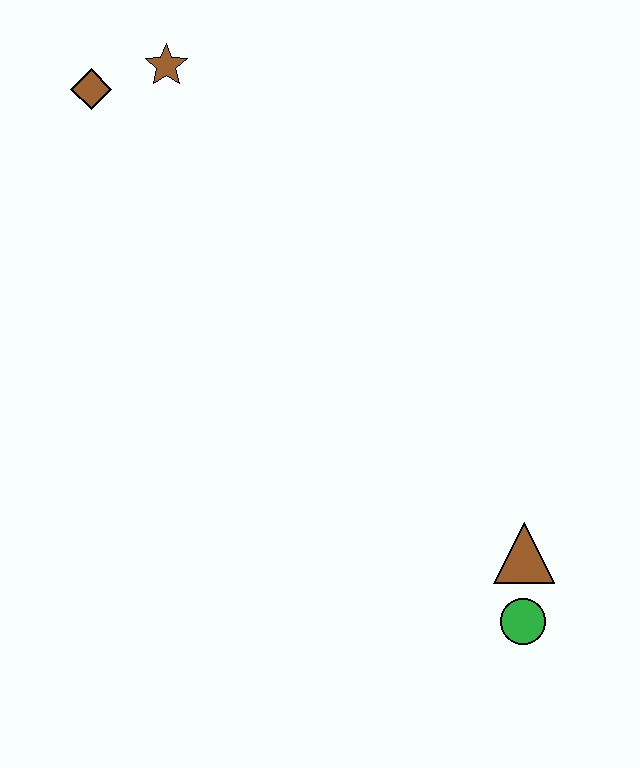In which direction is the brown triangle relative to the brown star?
The brown triangle is below the brown star.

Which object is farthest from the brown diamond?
The green circle is farthest from the brown diamond.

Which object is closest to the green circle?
The brown triangle is closest to the green circle.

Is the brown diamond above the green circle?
Yes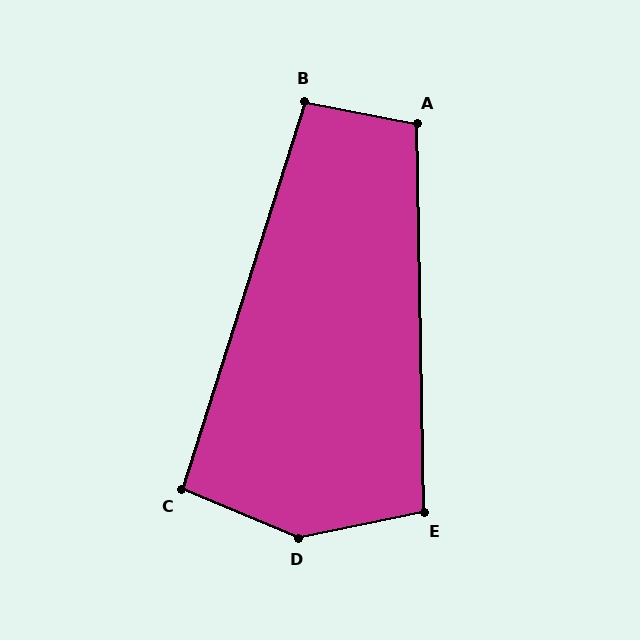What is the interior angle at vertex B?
Approximately 96 degrees (obtuse).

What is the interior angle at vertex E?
Approximately 100 degrees (obtuse).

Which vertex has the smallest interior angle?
C, at approximately 95 degrees.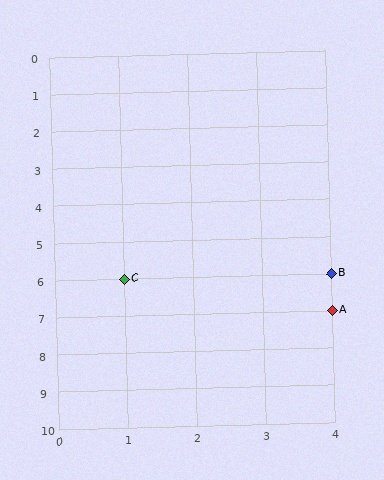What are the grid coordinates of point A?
Point A is at grid coordinates (4, 7).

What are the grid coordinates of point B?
Point B is at grid coordinates (4, 6).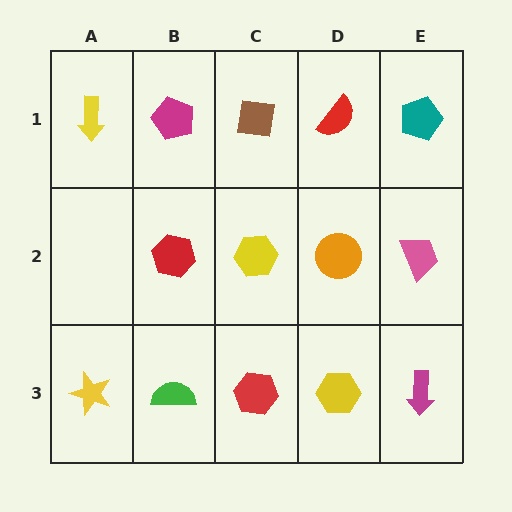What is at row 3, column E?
A magenta arrow.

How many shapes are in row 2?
4 shapes.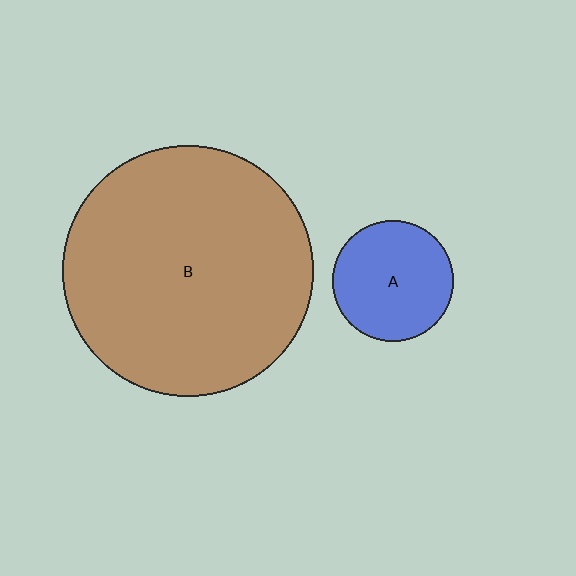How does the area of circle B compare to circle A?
Approximately 4.3 times.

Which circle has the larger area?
Circle B (brown).